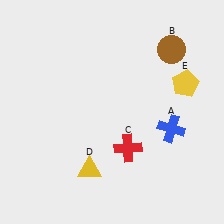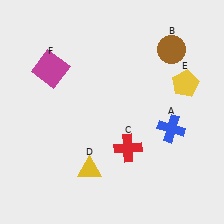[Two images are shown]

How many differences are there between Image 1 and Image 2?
There is 1 difference between the two images.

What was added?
A magenta square (F) was added in Image 2.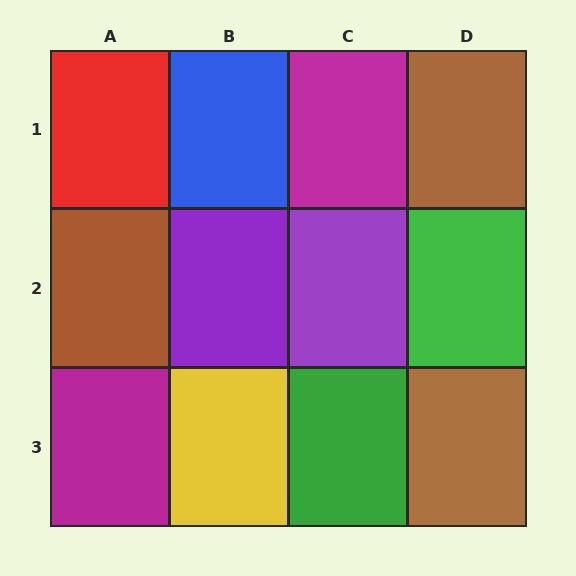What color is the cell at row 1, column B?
Blue.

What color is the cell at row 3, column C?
Green.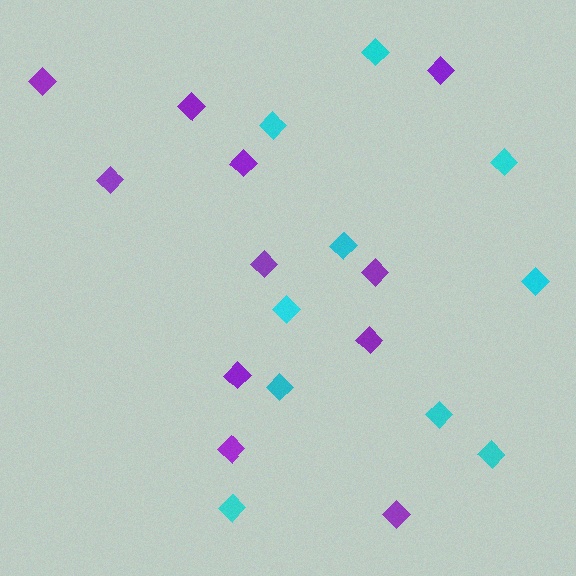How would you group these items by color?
There are 2 groups: one group of purple diamonds (11) and one group of cyan diamonds (10).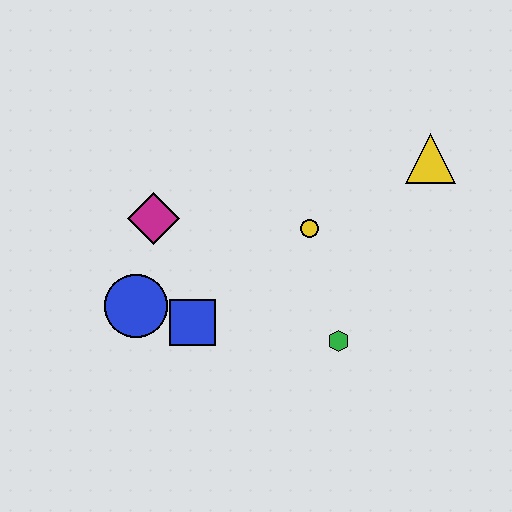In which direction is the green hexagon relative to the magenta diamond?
The green hexagon is to the right of the magenta diamond.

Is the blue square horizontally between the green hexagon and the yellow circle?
No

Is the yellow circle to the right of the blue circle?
Yes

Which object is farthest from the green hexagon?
The magenta diamond is farthest from the green hexagon.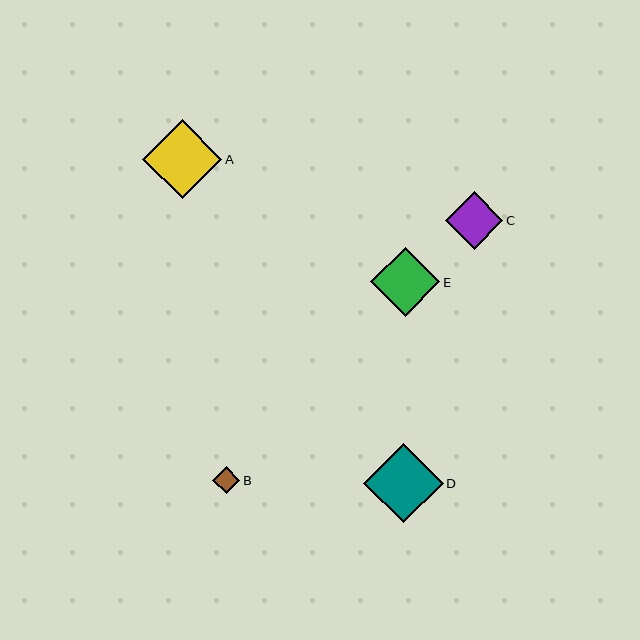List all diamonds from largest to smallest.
From largest to smallest: D, A, E, C, B.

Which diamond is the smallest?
Diamond B is the smallest with a size of approximately 28 pixels.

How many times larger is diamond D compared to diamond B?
Diamond D is approximately 2.9 times the size of diamond B.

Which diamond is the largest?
Diamond D is the largest with a size of approximately 80 pixels.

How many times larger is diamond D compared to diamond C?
Diamond D is approximately 1.4 times the size of diamond C.